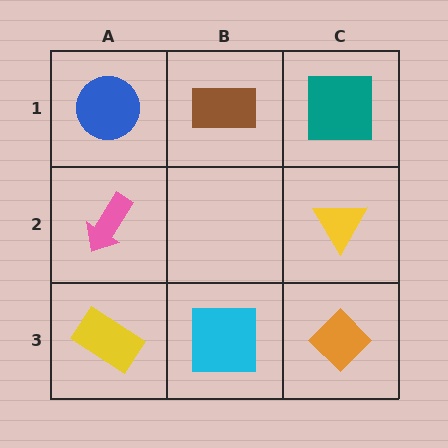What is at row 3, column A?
A yellow rectangle.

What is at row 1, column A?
A blue circle.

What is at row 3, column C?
An orange diamond.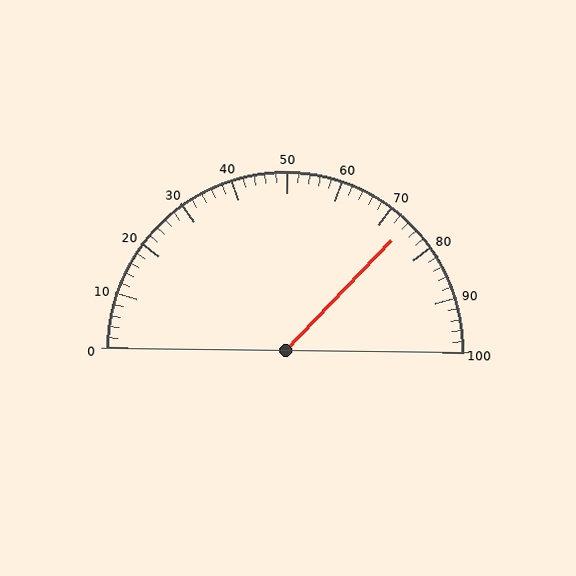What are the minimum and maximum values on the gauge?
The gauge ranges from 0 to 100.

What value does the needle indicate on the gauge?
The needle indicates approximately 74.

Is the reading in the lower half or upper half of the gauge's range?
The reading is in the upper half of the range (0 to 100).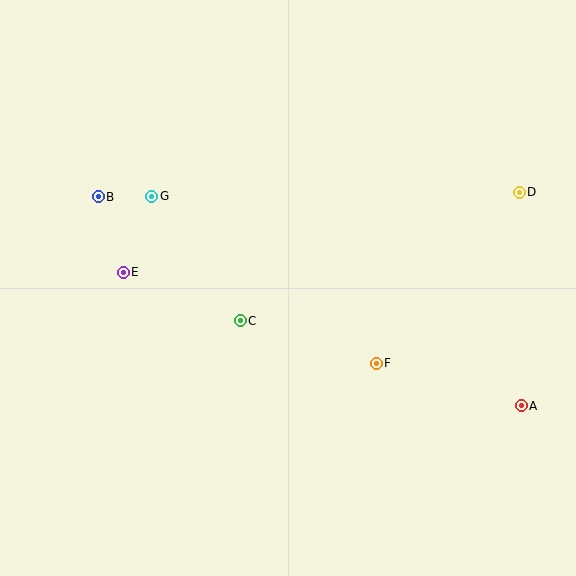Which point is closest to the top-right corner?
Point D is closest to the top-right corner.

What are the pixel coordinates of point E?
Point E is at (123, 272).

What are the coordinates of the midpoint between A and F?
The midpoint between A and F is at (449, 385).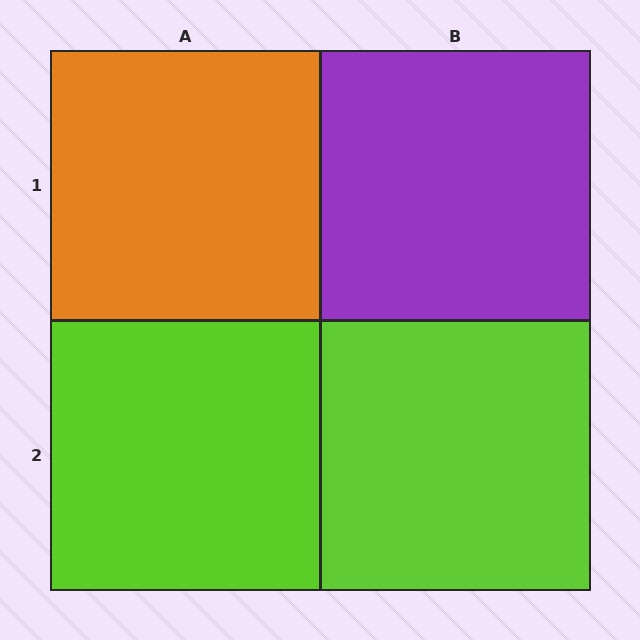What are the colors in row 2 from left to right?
Lime, lime.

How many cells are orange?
1 cell is orange.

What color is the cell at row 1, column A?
Orange.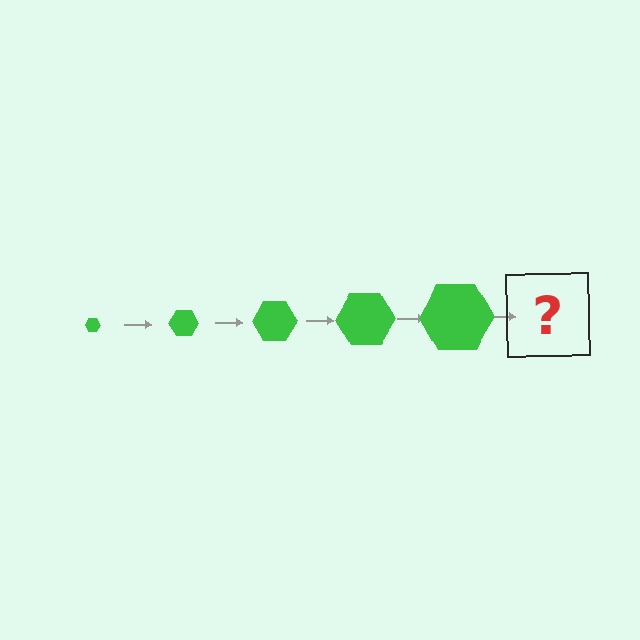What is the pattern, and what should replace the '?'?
The pattern is that the hexagon gets progressively larger each step. The '?' should be a green hexagon, larger than the previous one.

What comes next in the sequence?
The next element should be a green hexagon, larger than the previous one.